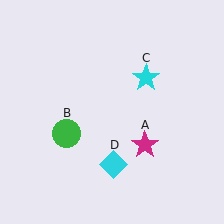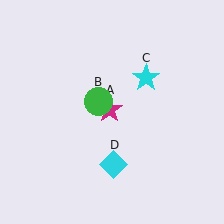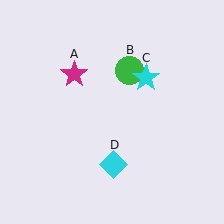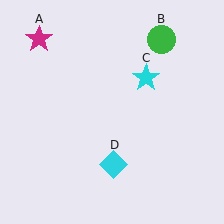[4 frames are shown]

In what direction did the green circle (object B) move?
The green circle (object B) moved up and to the right.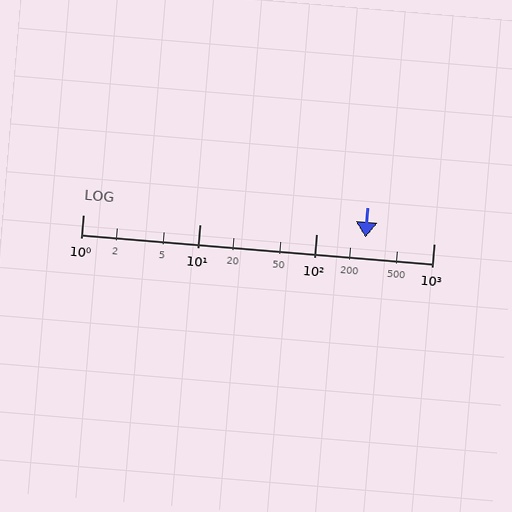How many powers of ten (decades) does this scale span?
The scale spans 3 decades, from 1 to 1000.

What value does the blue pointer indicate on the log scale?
The pointer indicates approximately 260.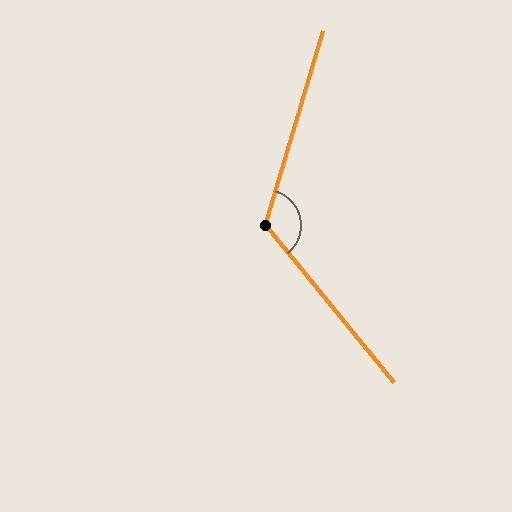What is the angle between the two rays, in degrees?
Approximately 124 degrees.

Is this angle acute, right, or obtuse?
It is obtuse.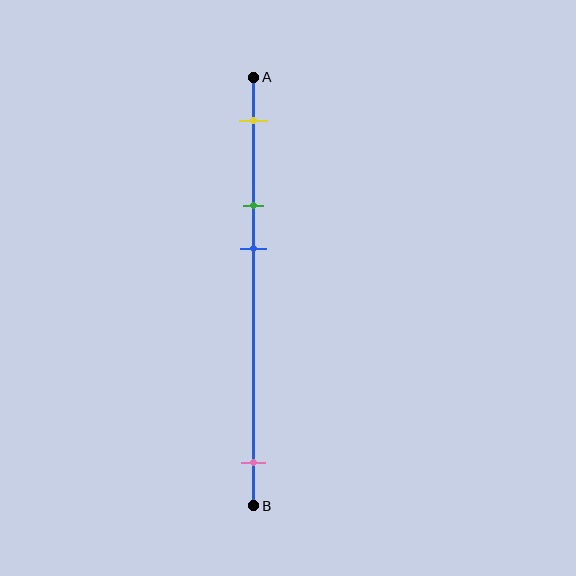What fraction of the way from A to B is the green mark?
The green mark is approximately 30% (0.3) of the way from A to B.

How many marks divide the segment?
There are 4 marks dividing the segment.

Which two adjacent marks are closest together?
The green and blue marks are the closest adjacent pair.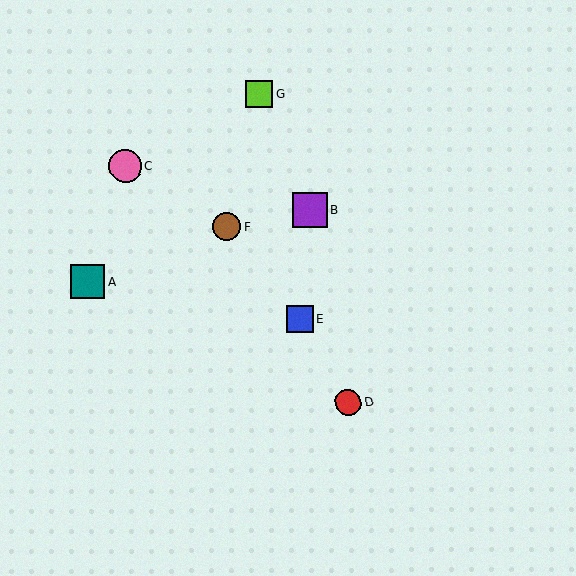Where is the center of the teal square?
The center of the teal square is at (88, 282).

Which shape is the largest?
The purple square (labeled B) is the largest.